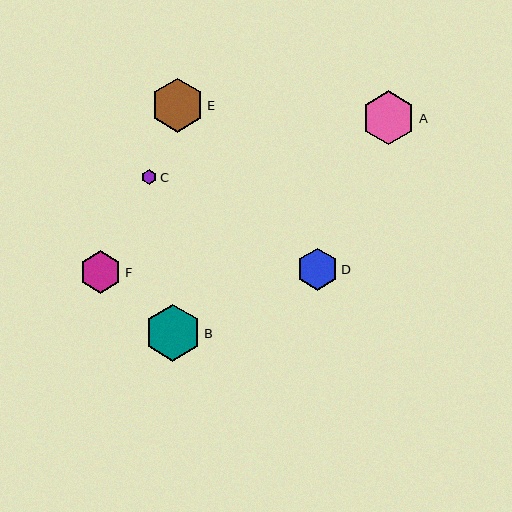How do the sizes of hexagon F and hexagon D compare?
Hexagon F and hexagon D are approximately the same size.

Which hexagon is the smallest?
Hexagon C is the smallest with a size of approximately 15 pixels.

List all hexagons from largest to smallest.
From largest to smallest: B, A, E, F, D, C.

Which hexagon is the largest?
Hexagon B is the largest with a size of approximately 57 pixels.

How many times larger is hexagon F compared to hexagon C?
Hexagon F is approximately 2.8 times the size of hexagon C.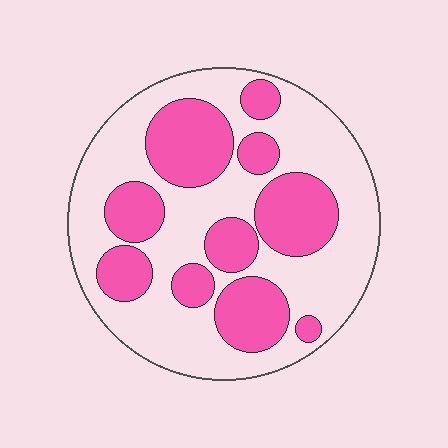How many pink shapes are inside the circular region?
10.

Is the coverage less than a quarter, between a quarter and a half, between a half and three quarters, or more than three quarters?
Between a quarter and a half.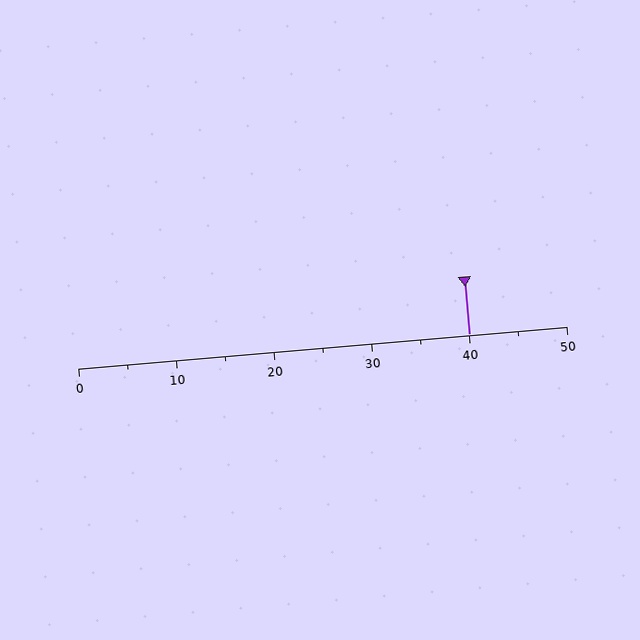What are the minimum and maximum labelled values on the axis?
The axis runs from 0 to 50.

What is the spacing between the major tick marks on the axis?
The major ticks are spaced 10 apart.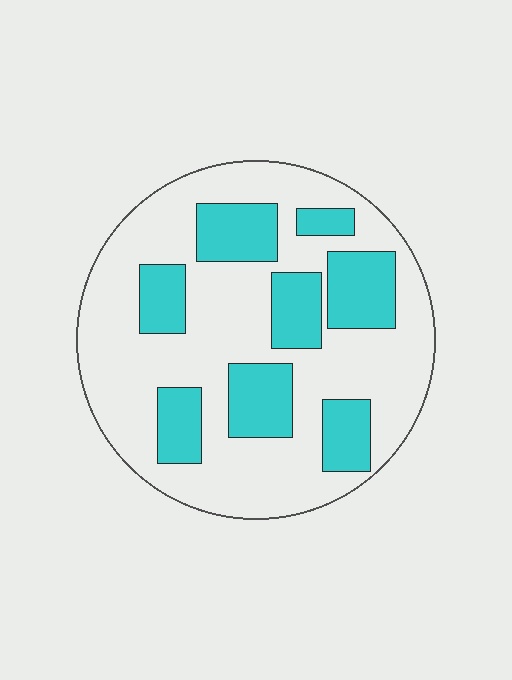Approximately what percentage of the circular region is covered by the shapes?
Approximately 30%.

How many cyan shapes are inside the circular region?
8.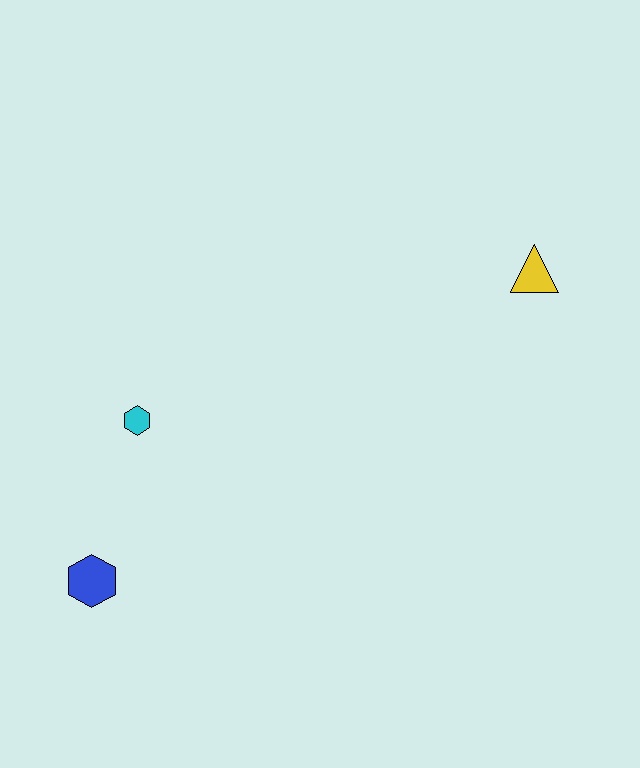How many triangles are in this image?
There is 1 triangle.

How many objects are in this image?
There are 3 objects.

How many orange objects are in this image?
There are no orange objects.